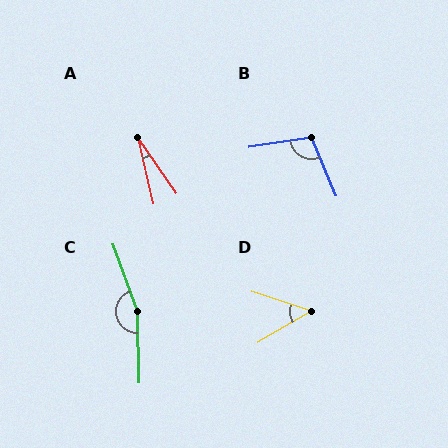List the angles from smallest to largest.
A (22°), D (48°), B (104°), C (162°).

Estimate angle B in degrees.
Approximately 104 degrees.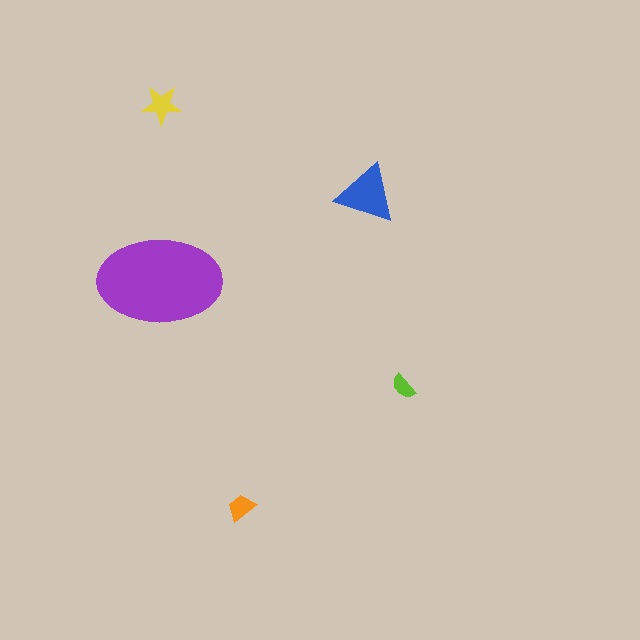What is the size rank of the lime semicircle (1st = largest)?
5th.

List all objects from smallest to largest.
The lime semicircle, the orange trapezoid, the yellow star, the blue triangle, the purple ellipse.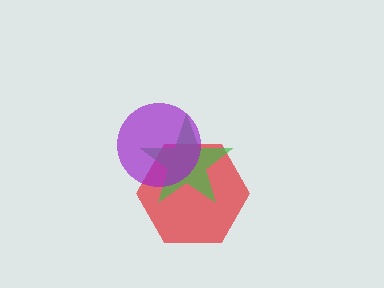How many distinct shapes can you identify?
There are 3 distinct shapes: a red hexagon, a green star, a purple circle.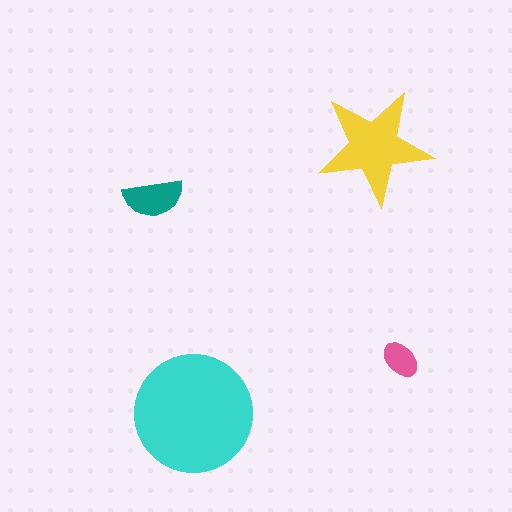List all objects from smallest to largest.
The pink ellipse, the teal semicircle, the yellow star, the cyan circle.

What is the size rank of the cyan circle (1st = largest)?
1st.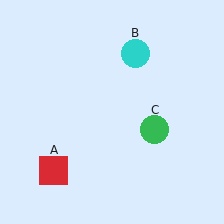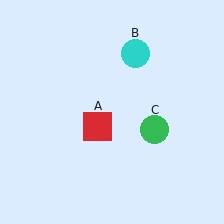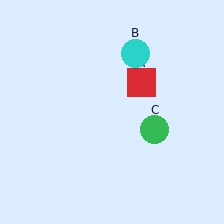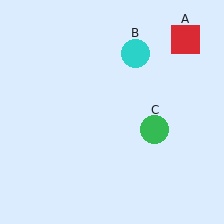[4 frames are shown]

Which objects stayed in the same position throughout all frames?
Cyan circle (object B) and green circle (object C) remained stationary.